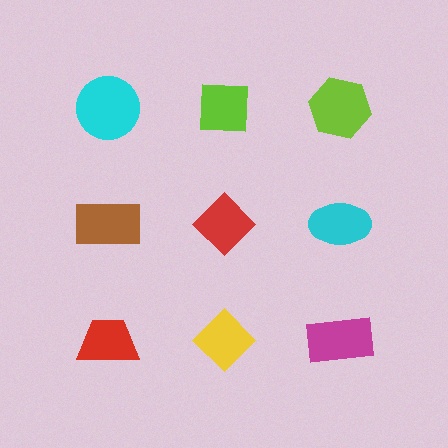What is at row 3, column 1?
A red trapezoid.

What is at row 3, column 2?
A yellow diamond.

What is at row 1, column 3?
A lime hexagon.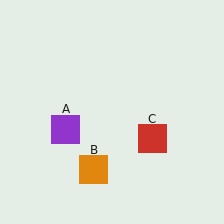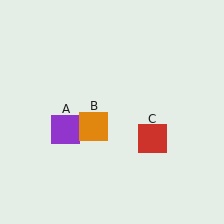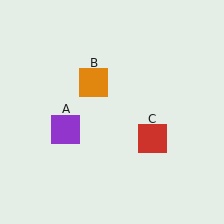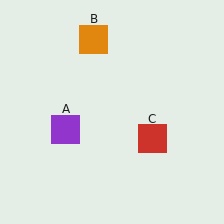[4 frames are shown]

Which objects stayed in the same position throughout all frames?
Purple square (object A) and red square (object C) remained stationary.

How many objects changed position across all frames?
1 object changed position: orange square (object B).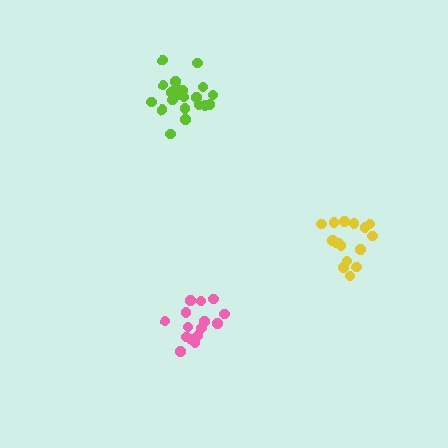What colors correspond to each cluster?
The clusters are colored: lime, pink, yellow.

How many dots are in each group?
Group 1: 21 dots, Group 2: 15 dots, Group 3: 16 dots (52 total).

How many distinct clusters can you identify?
There are 3 distinct clusters.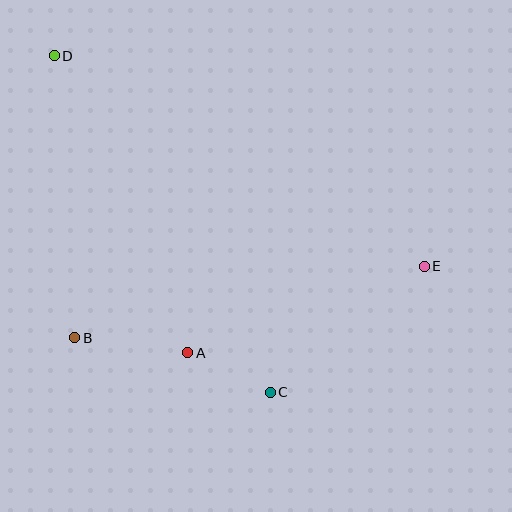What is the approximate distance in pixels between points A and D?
The distance between A and D is approximately 325 pixels.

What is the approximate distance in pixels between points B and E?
The distance between B and E is approximately 357 pixels.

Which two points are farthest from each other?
Points D and E are farthest from each other.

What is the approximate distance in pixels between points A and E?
The distance between A and E is approximately 252 pixels.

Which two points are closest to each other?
Points A and C are closest to each other.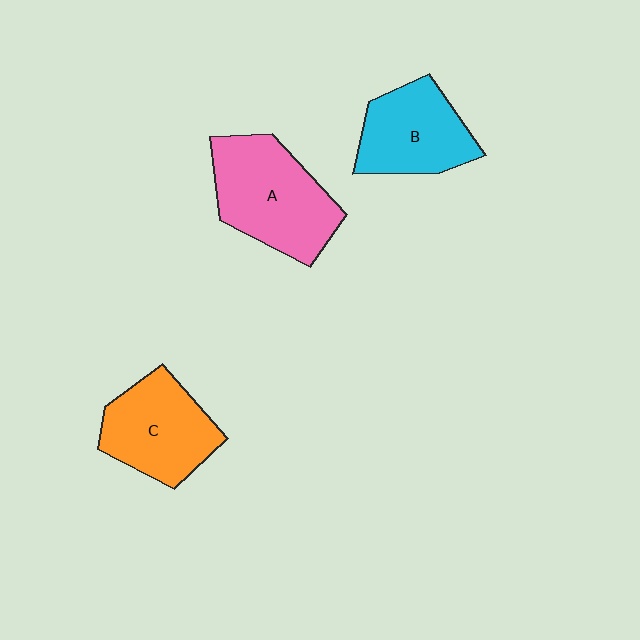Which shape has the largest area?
Shape A (pink).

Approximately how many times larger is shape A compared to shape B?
Approximately 1.3 times.